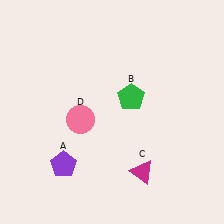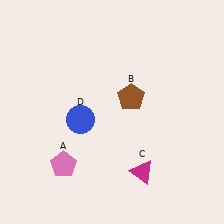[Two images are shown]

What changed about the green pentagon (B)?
In Image 1, B is green. In Image 2, it changed to brown.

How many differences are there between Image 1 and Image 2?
There are 3 differences between the two images.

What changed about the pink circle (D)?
In Image 1, D is pink. In Image 2, it changed to blue.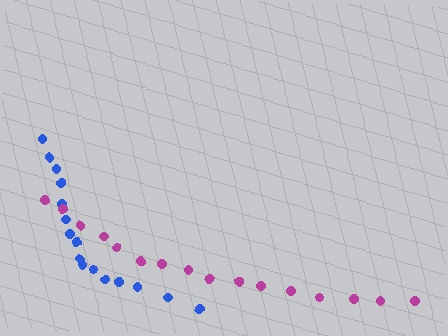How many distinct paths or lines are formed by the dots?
There are 2 distinct paths.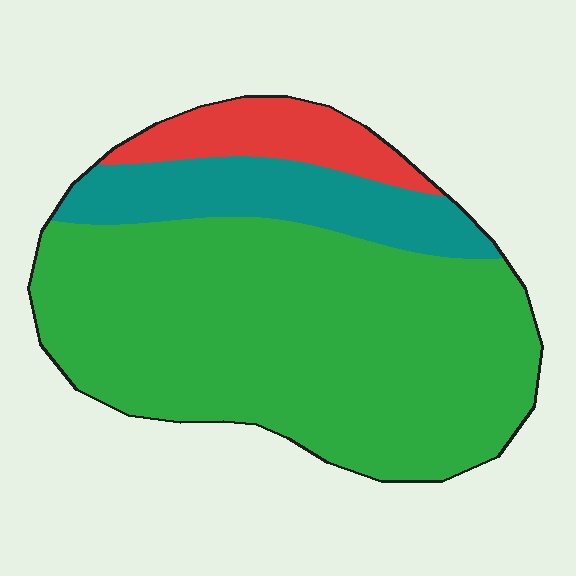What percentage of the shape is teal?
Teal takes up between a sixth and a third of the shape.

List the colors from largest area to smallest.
From largest to smallest: green, teal, red.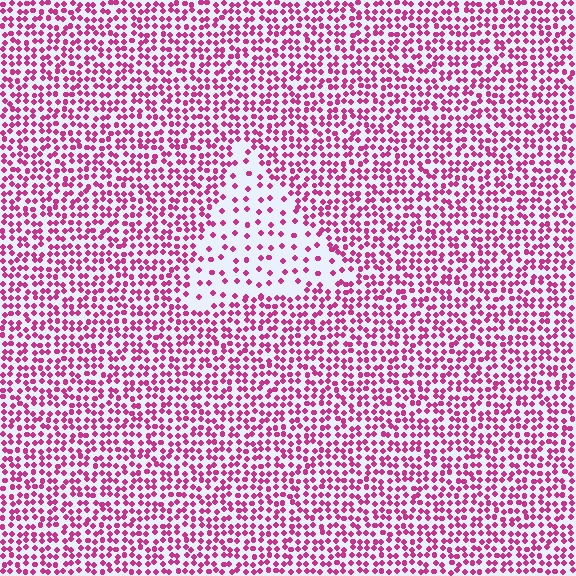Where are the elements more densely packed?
The elements are more densely packed outside the triangle boundary.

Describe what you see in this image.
The image contains small magenta elements arranged at two different densities. A triangle-shaped region is visible where the elements are less densely packed than the surrounding area.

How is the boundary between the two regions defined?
The boundary is defined by a change in element density (approximately 2.5x ratio). All elements are the same color, size, and shape.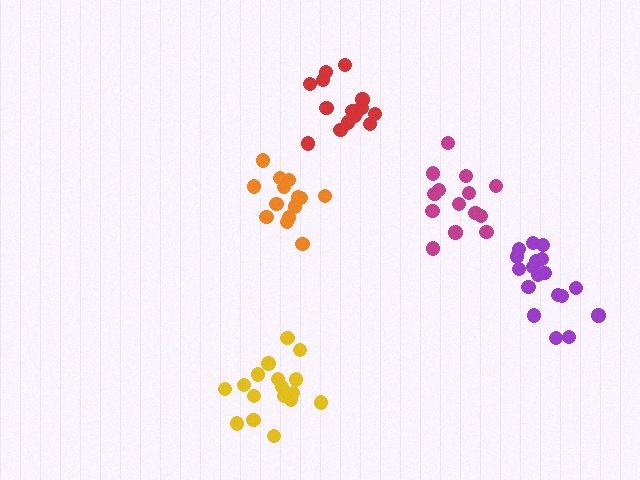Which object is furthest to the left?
The yellow cluster is leftmost.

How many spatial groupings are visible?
There are 5 spatial groupings.